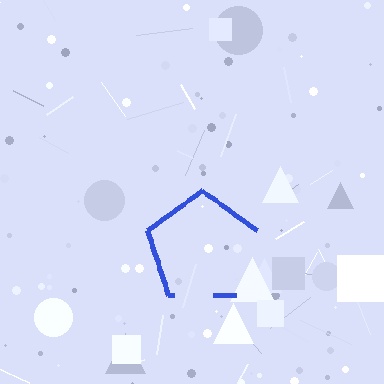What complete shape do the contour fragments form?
The contour fragments form a pentagon.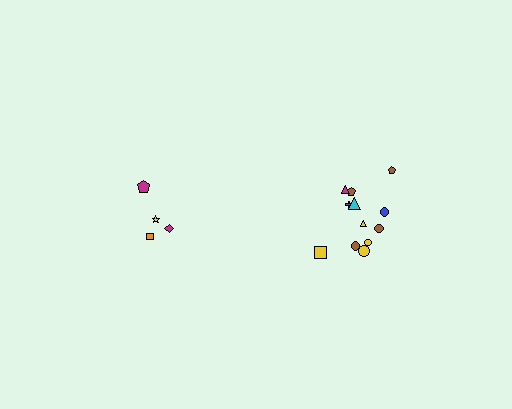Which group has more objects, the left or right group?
The right group.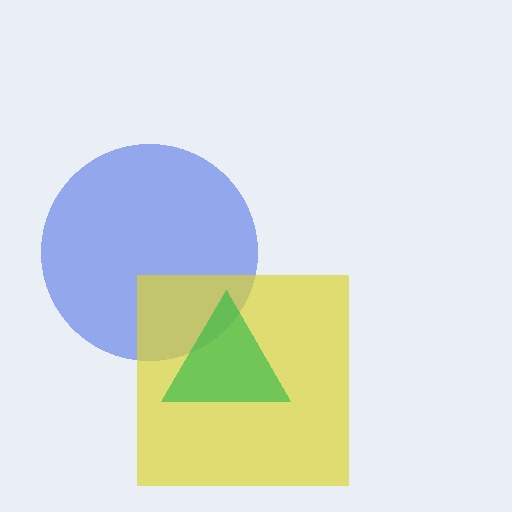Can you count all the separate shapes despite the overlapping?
Yes, there are 3 separate shapes.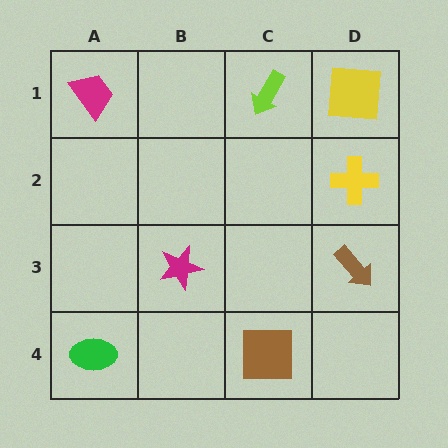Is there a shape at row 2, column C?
No, that cell is empty.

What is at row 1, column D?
A yellow square.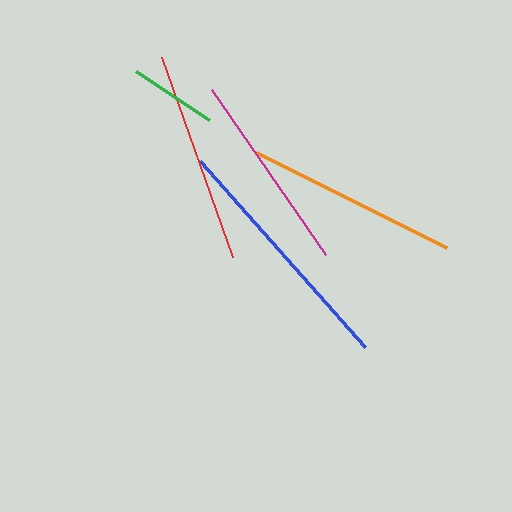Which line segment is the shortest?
The green line is the shortest at approximately 88 pixels.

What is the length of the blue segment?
The blue segment is approximately 249 pixels long.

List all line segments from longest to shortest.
From longest to shortest: blue, orange, red, magenta, green.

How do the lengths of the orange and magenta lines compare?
The orange and magenta lines are approximately the same length.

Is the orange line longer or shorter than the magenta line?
The orange line is longer than the magenta line.